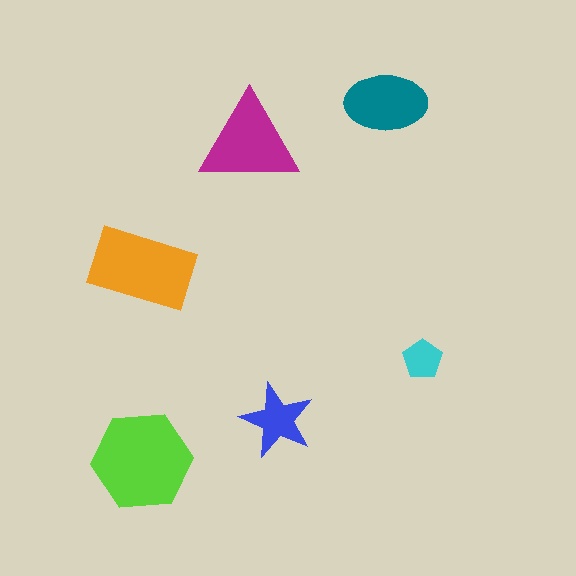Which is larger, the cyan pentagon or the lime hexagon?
The lime hexagon.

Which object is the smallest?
The cyan pentagon.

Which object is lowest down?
The lime hexagon is bottommost.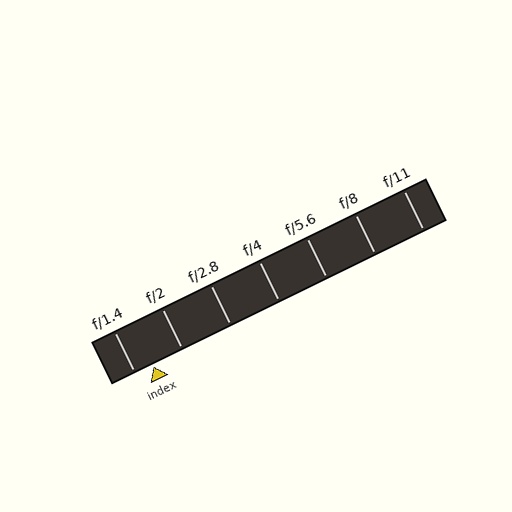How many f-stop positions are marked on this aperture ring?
There are 7 f-stop positions marked.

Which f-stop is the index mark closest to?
The index mark is closest to f/1.4.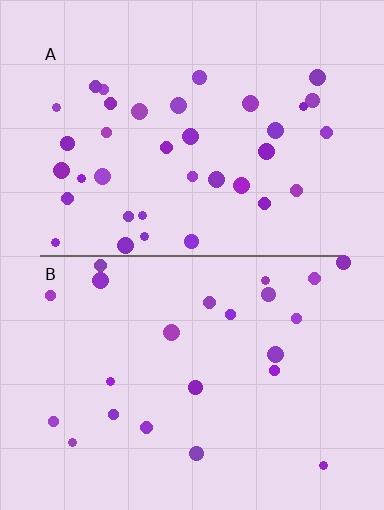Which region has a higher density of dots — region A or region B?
A (the top).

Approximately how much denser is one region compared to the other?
Approximately 1.6× — region A over region B.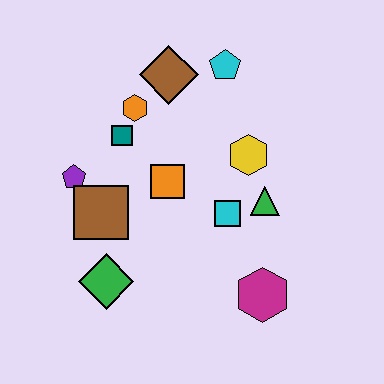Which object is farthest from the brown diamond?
The magenta hexagon is farthest from the brown diamond.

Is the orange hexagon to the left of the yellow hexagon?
Yes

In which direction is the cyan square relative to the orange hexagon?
The cyan square is below the orange hexagon.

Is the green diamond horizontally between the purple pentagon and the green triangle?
Yes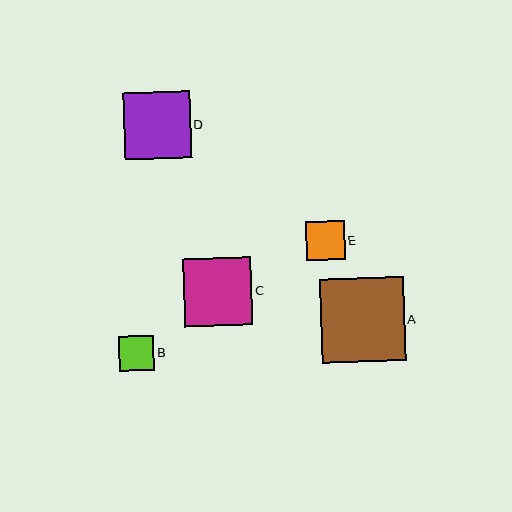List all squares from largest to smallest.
From largest to smallest: A, C, D, E, B.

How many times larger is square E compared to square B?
Square E is approximately 1.1 times the size of square B.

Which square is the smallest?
Square B is the smallest with a size of approximately 35 pixels.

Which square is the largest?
Square A is the largest with a size of approximately 84 pixels.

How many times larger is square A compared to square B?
Square A is approximately 2.4 times the size of square B.